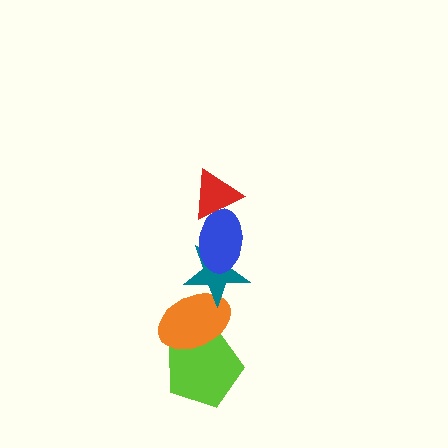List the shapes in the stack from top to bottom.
From top to bottom: the red triangle, the blue ellipse, the teal star, the orange ellipse, the lime pentagon.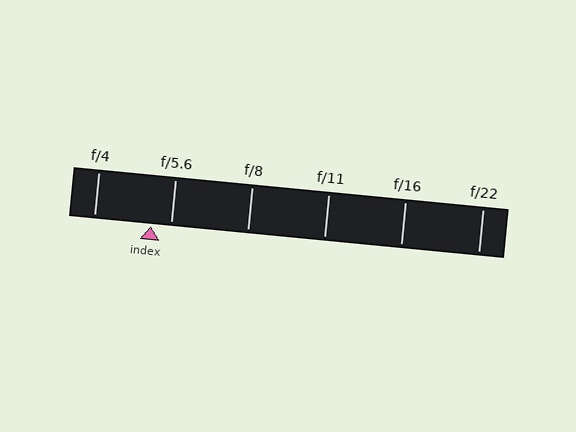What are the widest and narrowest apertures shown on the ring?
The widest aperture shown is f/4 and the narrowest is f/22.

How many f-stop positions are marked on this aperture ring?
There are 6 f-stop positions marked.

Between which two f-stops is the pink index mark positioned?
The index mark is between f/4 and f/5.6.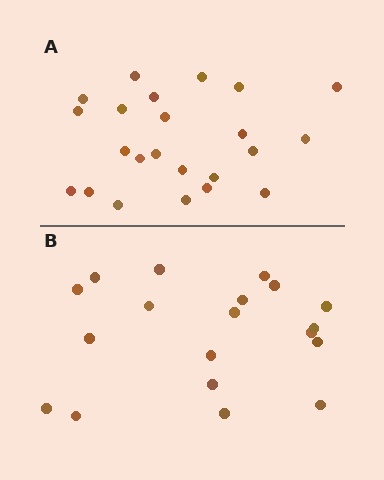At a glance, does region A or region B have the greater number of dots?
Region A (the top region) has more dots.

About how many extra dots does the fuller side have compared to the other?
Region A has about 4 more dots than region B.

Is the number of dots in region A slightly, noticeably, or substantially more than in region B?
Region A has only slightly more — the two regions are fairly close. The ratio is roughly 1.2 to 1.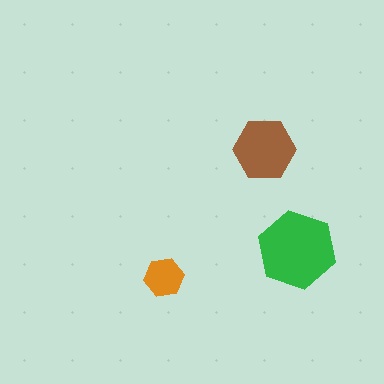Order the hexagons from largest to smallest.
the green one, the brown one, the orange one.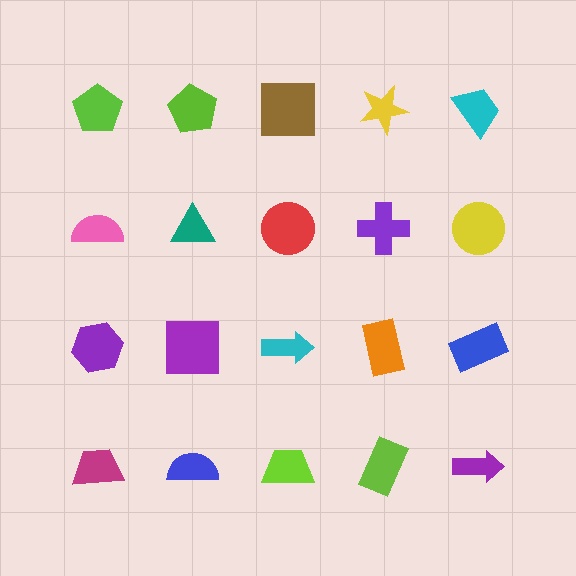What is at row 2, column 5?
A yellow circle.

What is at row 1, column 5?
A cyan trapezoid.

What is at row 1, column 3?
A brown square.